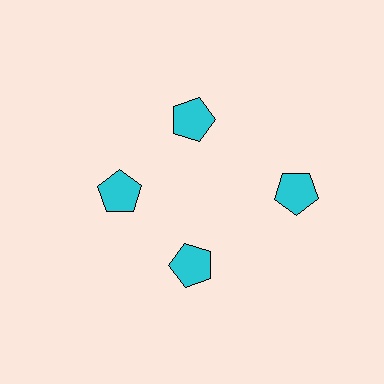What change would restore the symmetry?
The symmetry would be restored by moving it inward, back onto the ring so that all 4 pentagons sit at equal angles and equal distance from the center.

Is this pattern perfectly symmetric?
No. The 4 cyan pentagons are arranged in a ring, but one element near the 3 o'clock position is pushed outward from the center, breaking the 4-fold rotational symmetry.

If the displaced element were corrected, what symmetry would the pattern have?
It would have 4-fold rotational symmetry — the pattern would map onto itself every 90 degrees.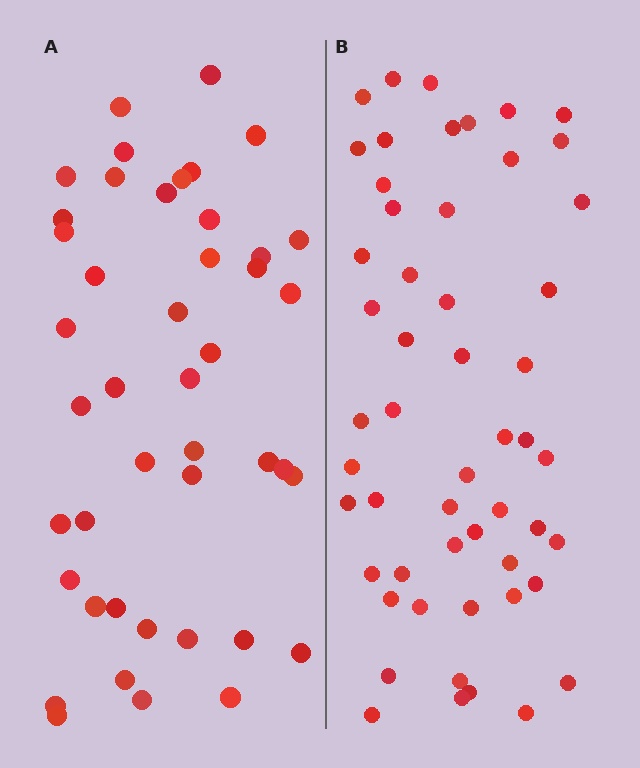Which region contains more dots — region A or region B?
Region B (the right region) has more dots.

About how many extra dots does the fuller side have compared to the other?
Region B has roughly 8 or so more dots than region A.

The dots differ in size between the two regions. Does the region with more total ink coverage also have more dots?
No. Region A has more total ink coverage because its dots are larger, but region B actually contains more individual dots. Total area can be misleading — the number of items is what matters here.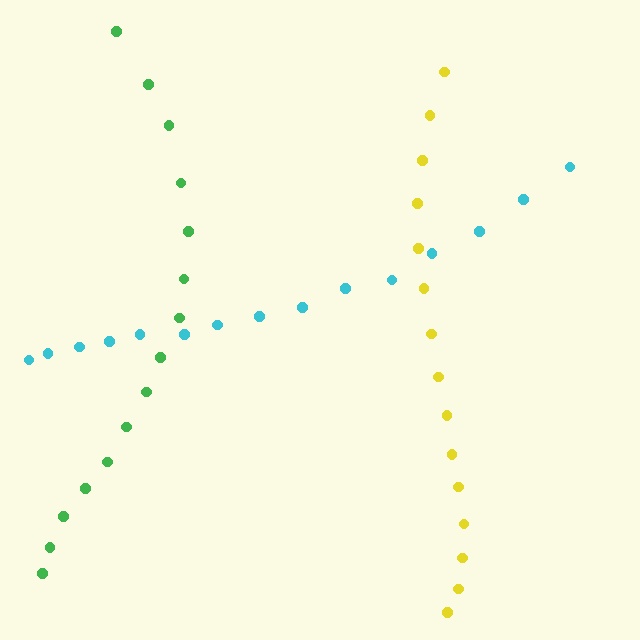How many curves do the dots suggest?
There are 3 distinct paths.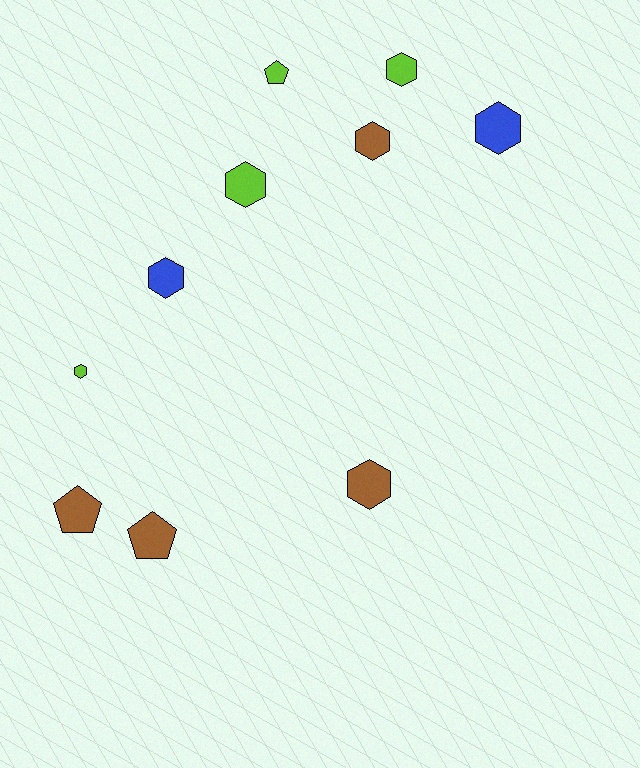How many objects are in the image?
There are 10 objects.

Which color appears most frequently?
Lime, with 4 objects.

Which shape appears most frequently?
Hexagon, with 7 objects.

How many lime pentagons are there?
There is 1 lime pentagon.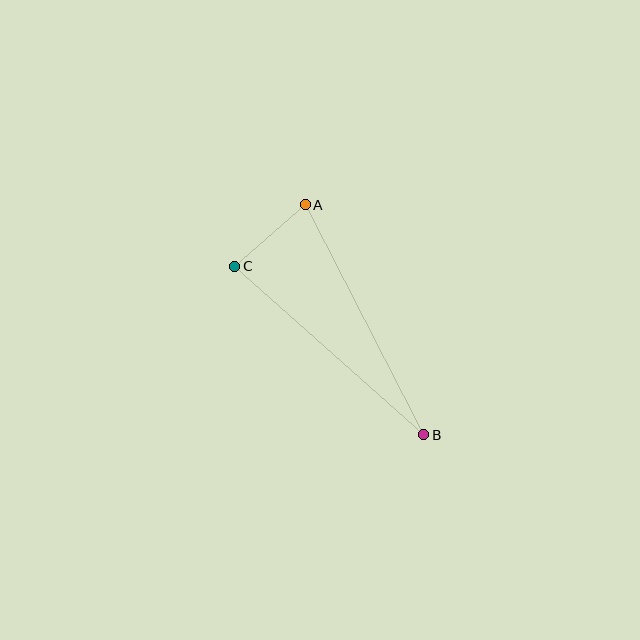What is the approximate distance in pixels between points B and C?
The distance between B and C is approximately 253 pixels.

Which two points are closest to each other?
Points A and C are closest to each other.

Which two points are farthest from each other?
Points A and B are farthest from each other.